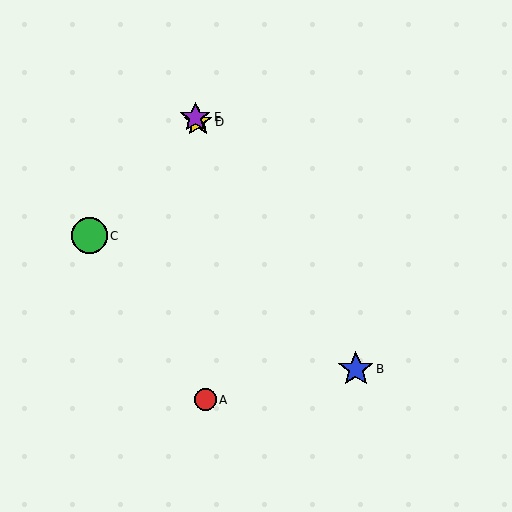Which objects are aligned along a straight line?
Objects B, D, E are aligned along a straight line.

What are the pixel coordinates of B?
Object B is at (356, 369).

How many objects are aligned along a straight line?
3 objects (B, D, E) are aligned along a straight line.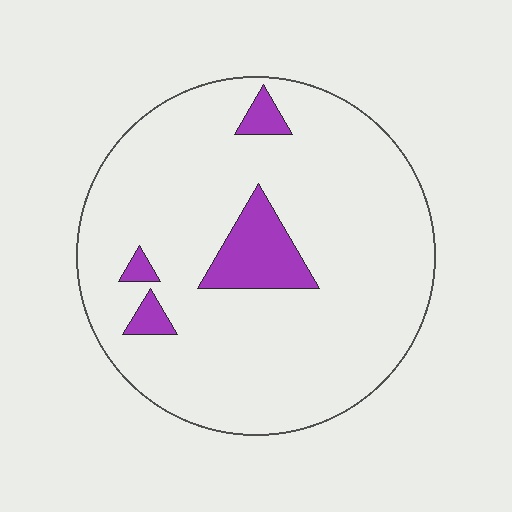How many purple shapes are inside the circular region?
4.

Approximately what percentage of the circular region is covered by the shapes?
Approximately 10%.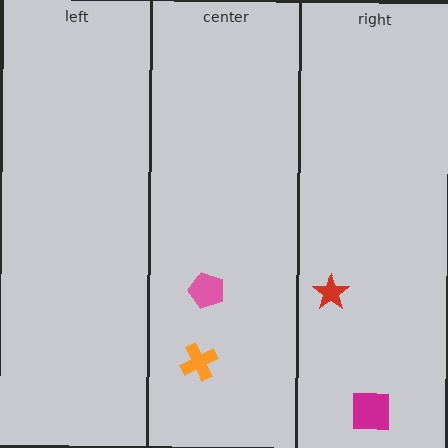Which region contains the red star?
The right region.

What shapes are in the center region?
The pink pentagon, the orange cross.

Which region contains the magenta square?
The right region.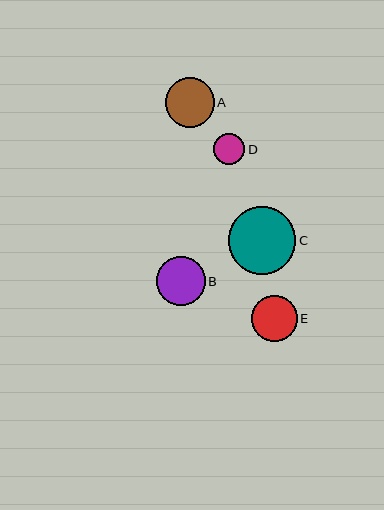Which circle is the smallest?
Circle D is the smallest with a size of approximately 31 pixels.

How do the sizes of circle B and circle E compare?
Circle B and circle E are approximately the same size.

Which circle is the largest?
Circle C is the largest with a size of approximately 67 pixels.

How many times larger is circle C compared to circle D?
Circle C is approximately 2.1 times the size of circle D.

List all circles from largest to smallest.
From largest to smallest: C, A, B, E, D.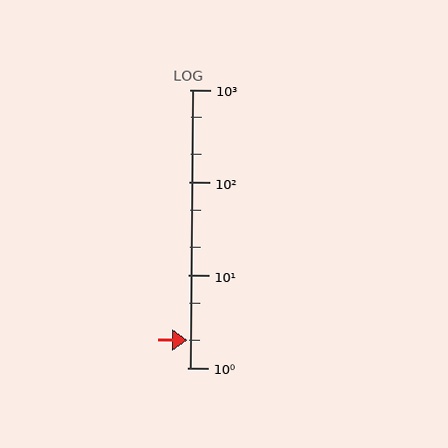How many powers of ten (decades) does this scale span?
The scale spans 3 decades, from 1 to 1000.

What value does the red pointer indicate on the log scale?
The pointer indicates approximately 2.